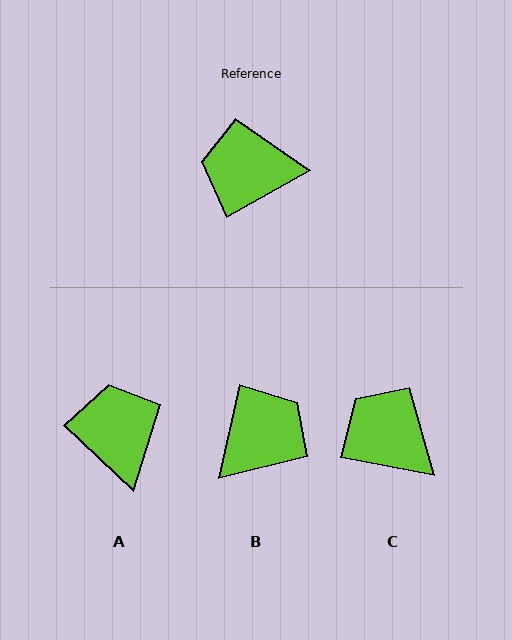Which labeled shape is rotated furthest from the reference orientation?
B, about 131 degrees away.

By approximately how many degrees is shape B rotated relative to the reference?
Approximately 131 degrees clockwise.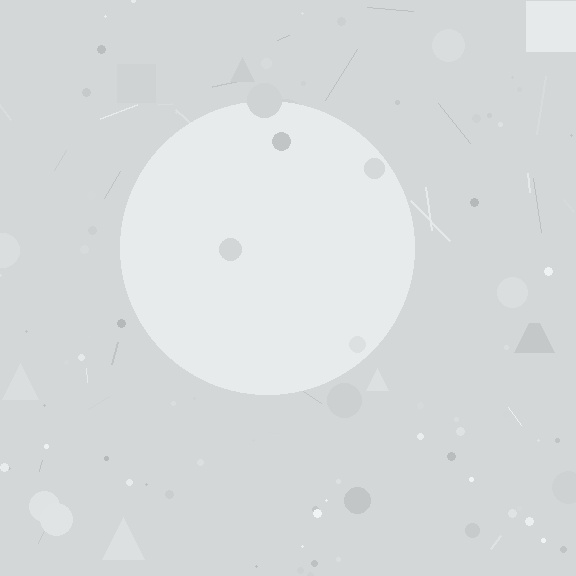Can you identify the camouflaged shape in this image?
The camouflaged shape is a circle.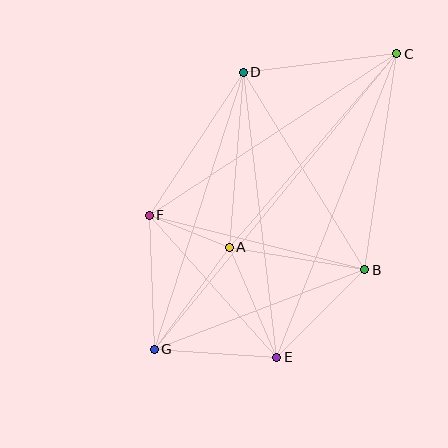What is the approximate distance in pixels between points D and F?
The distance between D and F is approximately 171 pixels.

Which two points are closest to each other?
Points A and F are closest to each other.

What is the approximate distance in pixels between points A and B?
The distance between A and B is approximately 137 pixels.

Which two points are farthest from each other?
Points C and G are farthest from each other.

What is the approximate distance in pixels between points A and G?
The distance between A and G is approximately 127 pixels.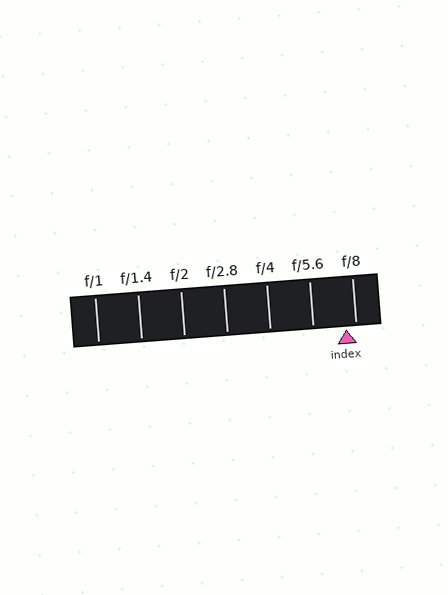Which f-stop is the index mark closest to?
The index mark is closest to f/8.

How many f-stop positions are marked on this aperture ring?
There are 7 f-stop positions marked.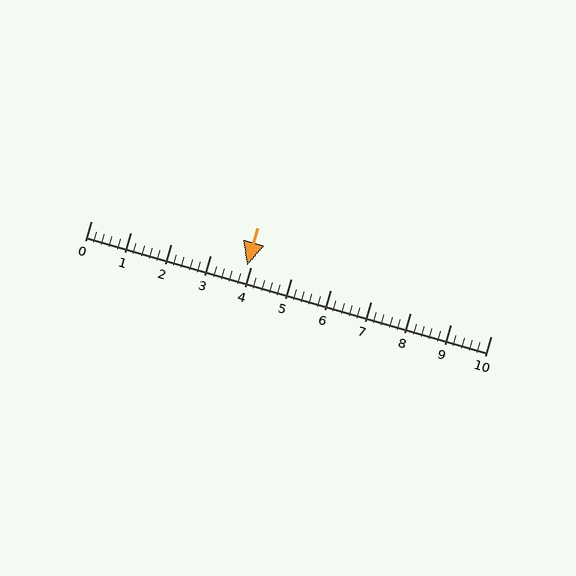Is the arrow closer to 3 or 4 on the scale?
The arrow is closer to 4.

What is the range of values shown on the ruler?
The ruler shows values from 0 to 10.